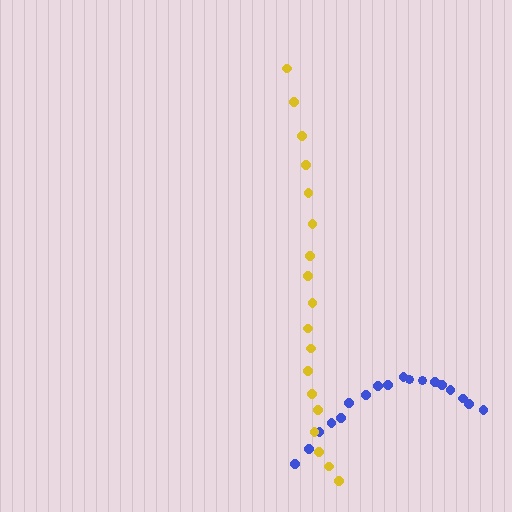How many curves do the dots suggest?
There are 2 distinct paths.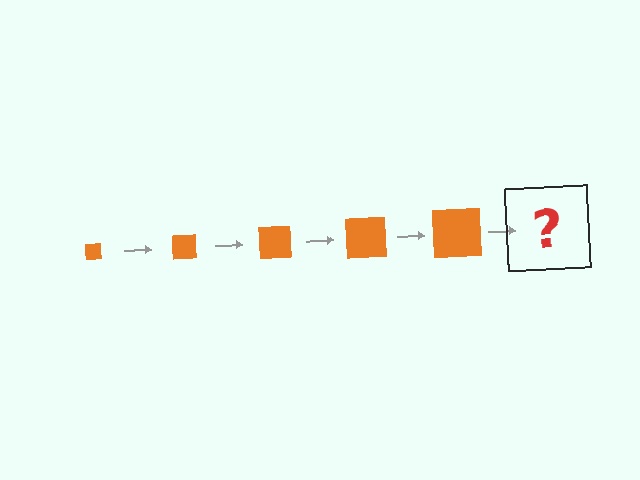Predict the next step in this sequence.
The next step is an orange square, larger than the previous one.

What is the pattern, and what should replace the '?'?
The pattern is that the square gets progressively larger each step. The '?' should be an orange square, larger than the previous one.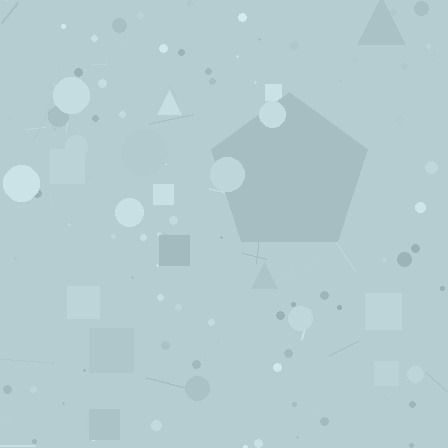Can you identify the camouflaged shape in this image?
The camouflaged shape is a pentagon.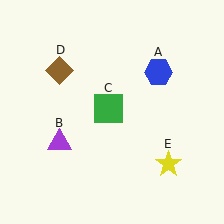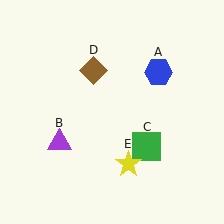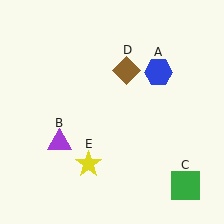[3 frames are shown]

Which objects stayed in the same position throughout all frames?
Blue hexagon (object A) and purple triangle (object B) remained stationary.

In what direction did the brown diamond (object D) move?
The brown diamond (object D) moved right.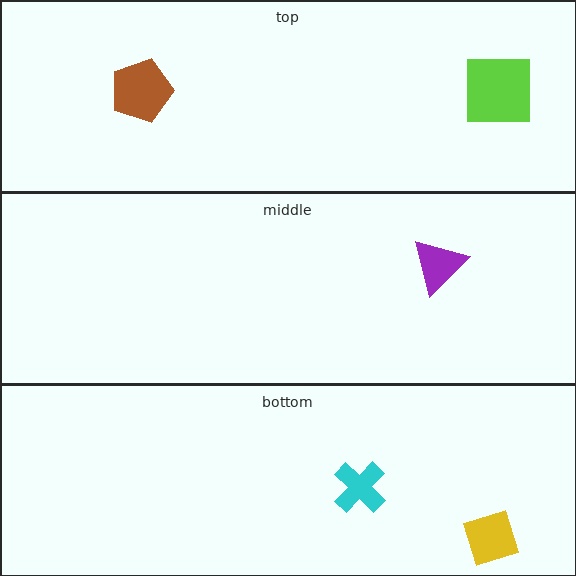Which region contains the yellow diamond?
The bottom region.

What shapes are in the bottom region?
The yellow diamond, the cyan cross.